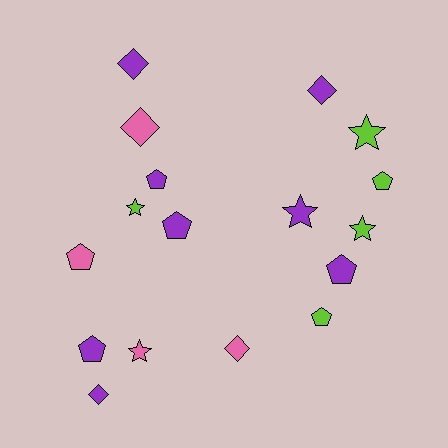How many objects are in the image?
There are 17 objects.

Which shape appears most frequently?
Pentagon, with 7 objects.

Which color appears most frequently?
Purple, with 8 objects.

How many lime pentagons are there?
There are 2 lime pentagons.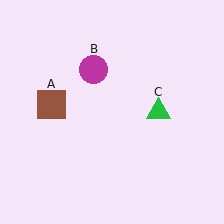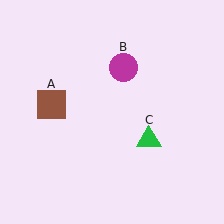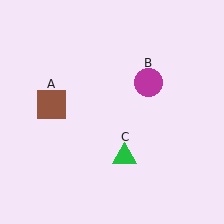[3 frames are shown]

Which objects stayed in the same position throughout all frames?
Brown square (object A) remained stationary.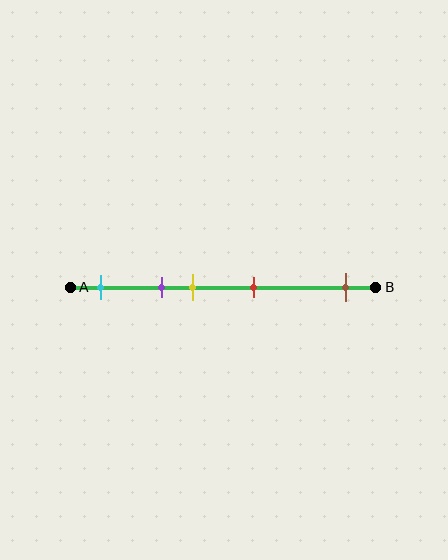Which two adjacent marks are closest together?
The purple and yellow marks are the closest adjacent pair.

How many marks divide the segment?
There are 5 marks dividing the segment.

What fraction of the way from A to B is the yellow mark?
The yellow mark is approximately 40% (0.4) of the way from A to B.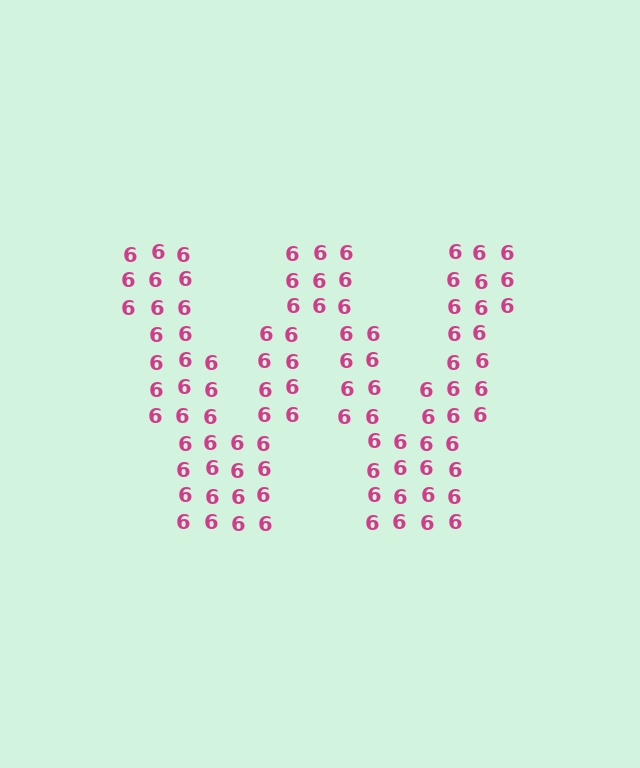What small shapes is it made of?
It is made of small digit 6's.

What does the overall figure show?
The overall figure shows the letter W.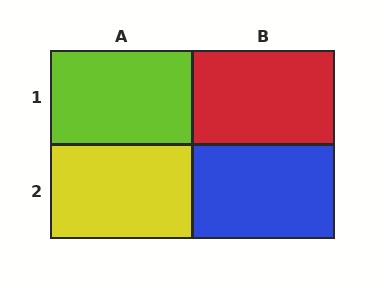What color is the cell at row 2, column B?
Blue.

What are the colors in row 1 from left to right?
Lime, red.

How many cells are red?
1 cell is red.